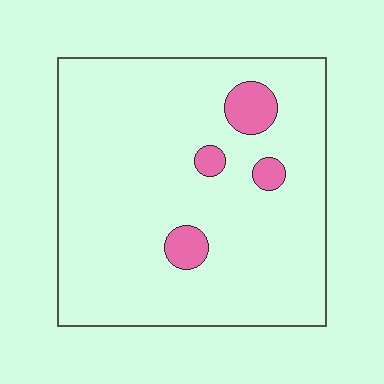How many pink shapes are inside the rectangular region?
4.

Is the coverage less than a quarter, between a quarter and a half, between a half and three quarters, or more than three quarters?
Less than a quarter.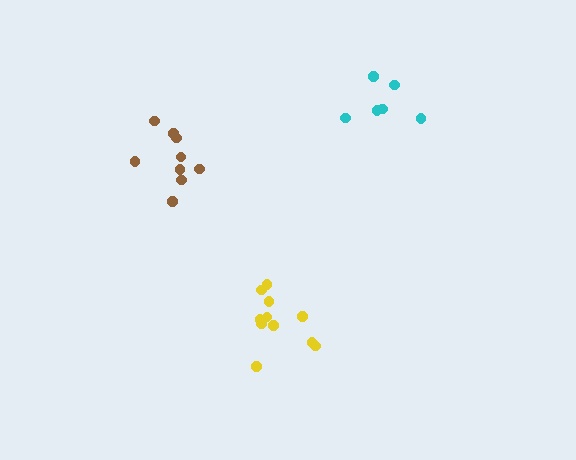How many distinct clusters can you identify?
There are 3 distinct clusters.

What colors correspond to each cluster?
The clusters are colored: yellow, cyan, brown.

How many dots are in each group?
Group 1: 11 dots, Group 2: 6 dots, Group 3: 9 dots (26 total).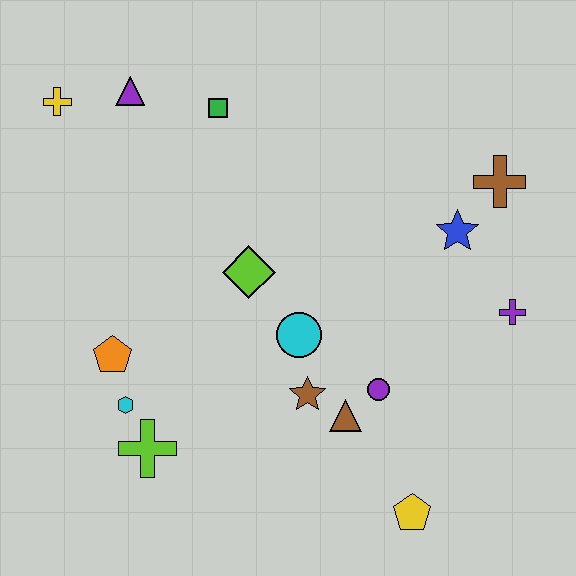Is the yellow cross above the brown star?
Yes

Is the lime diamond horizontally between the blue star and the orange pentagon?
Yes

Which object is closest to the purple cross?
The blue star is closest to the purple cross.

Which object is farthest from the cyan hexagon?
The brown cross is farthest from the cyan hexagon.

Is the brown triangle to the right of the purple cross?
No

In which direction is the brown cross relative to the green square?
The brown cross is to the right of the green square.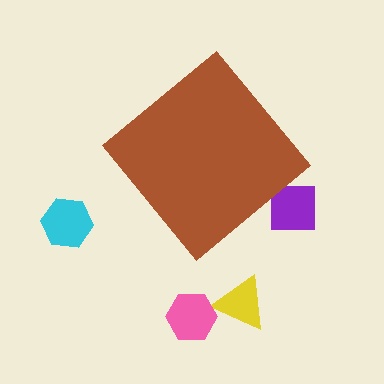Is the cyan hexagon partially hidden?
No, the cyan hexagon is fully visible.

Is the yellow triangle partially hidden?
No, the yellow triangle is fully visible.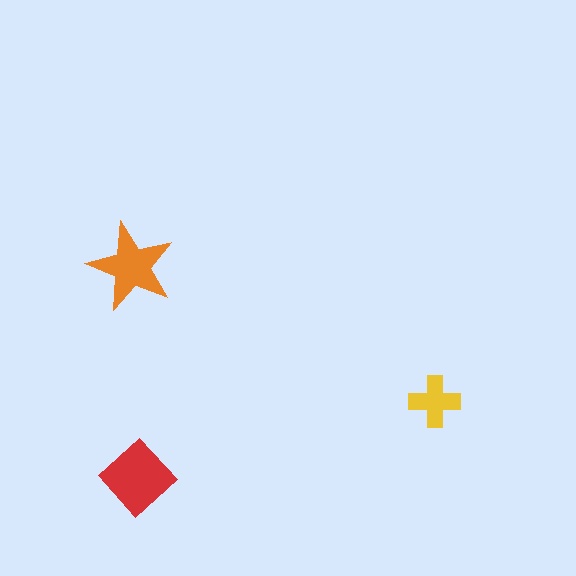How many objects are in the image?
There are 3 objects in the image.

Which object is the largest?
The red diamond.